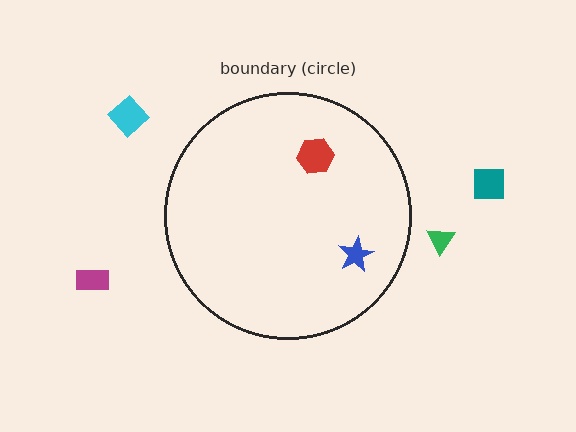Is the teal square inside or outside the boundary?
Outside.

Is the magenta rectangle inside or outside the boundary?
Outside.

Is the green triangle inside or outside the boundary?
Outside.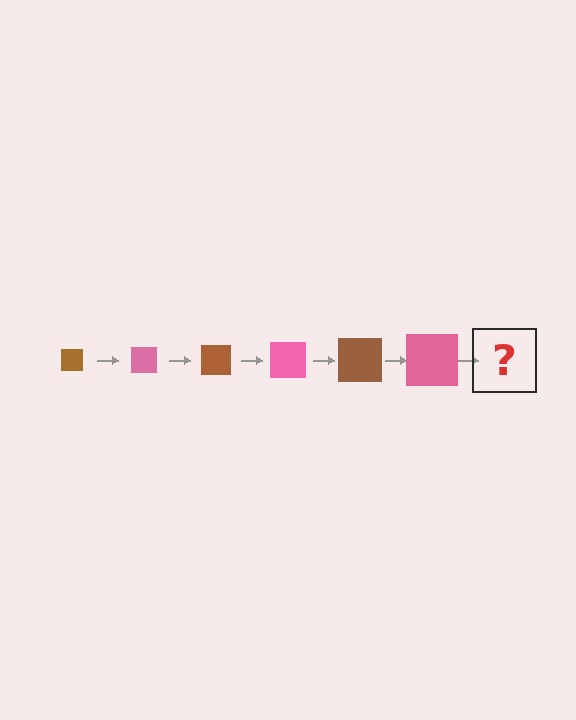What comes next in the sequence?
The next element should be a brown square, larger than the previous one.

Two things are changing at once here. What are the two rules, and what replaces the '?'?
The two rules are that the square grows larger each step and the color cycles through brown and pink. The '?' should be a brown square, larger than the previous one.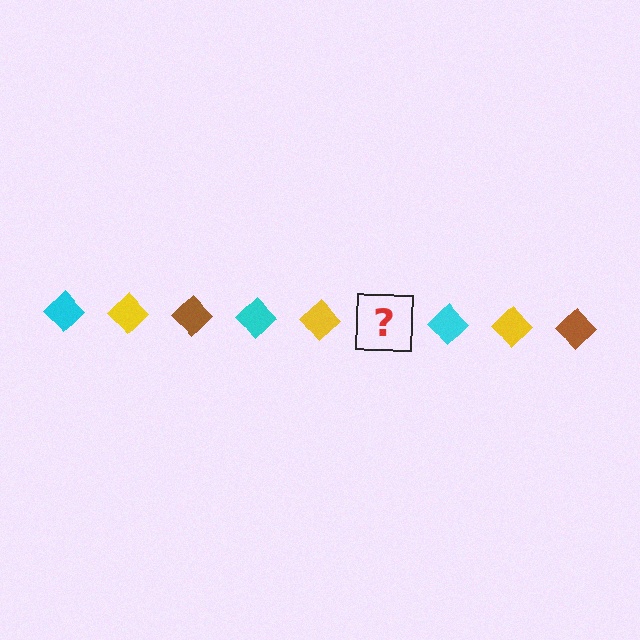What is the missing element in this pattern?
The missing element is a brown diamond.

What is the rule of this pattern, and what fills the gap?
The rule is that the pattern cycles through cyan, yellow, brown diamonds. The gap should be filled with a brown diamond.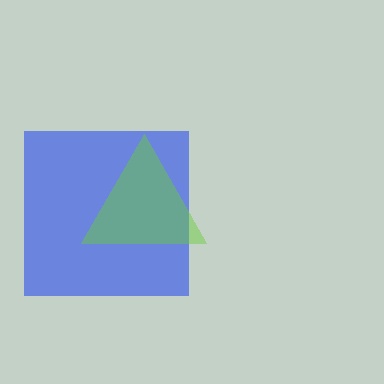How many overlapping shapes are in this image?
There are 2 overlapping shapes in the image.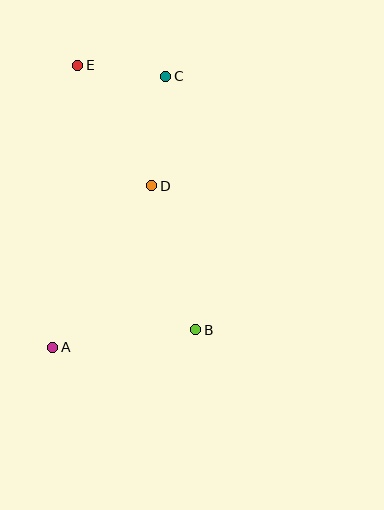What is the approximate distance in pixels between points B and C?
The distance between B and C is approximately 255 pixels.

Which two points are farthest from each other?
Points A and C are farthest from each other.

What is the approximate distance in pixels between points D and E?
The distance between D and E is approximately 141 pixels.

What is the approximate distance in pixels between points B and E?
The distance between B and E is approximately 290 pixels.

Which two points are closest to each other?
Points C and E are closest to each other.